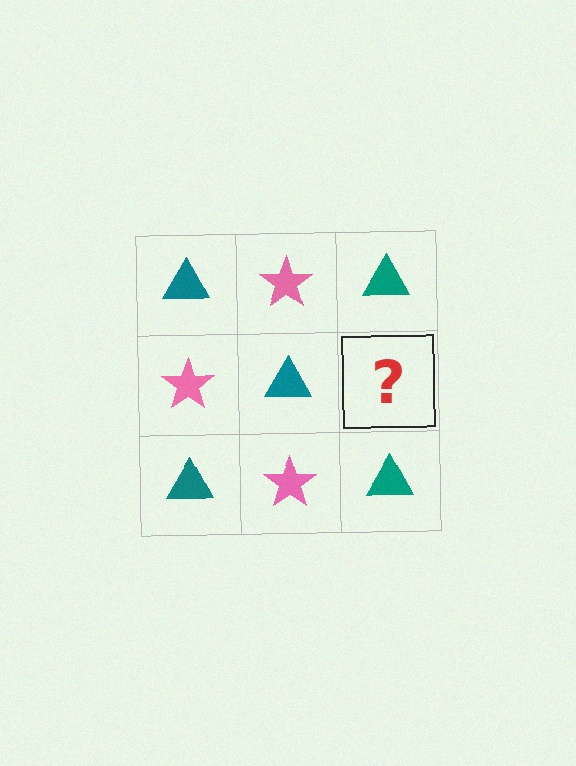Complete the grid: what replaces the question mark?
The question mark should be replaced with a pink star.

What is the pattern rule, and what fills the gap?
The rule is that it alternates teal triangle and pink star in a checkerboard pattern. The gap should be filled with a pink star.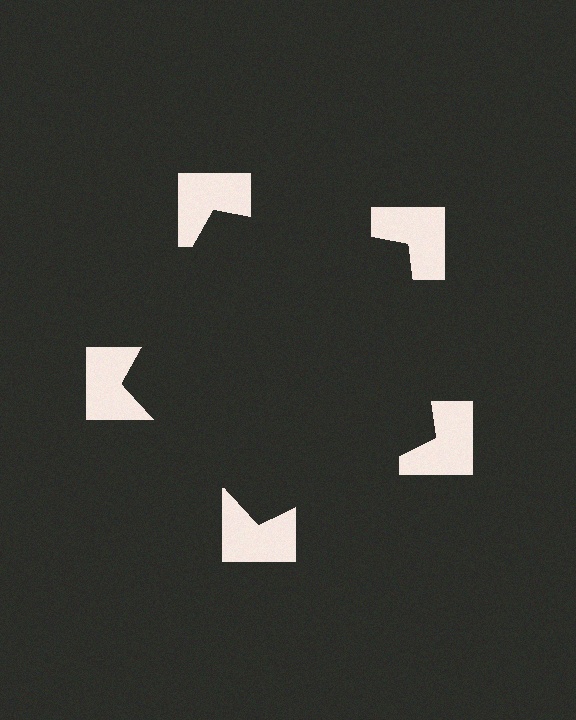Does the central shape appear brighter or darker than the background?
It typically appears slightly darker than the background, even though no actual brightness change is drawn.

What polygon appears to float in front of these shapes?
An illusory pentagon — its edges are inferred from the aligned wedge cuts in the notched squares, not physically drawn.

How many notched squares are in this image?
There are 5 — one at each vertex of the illusory pentagon.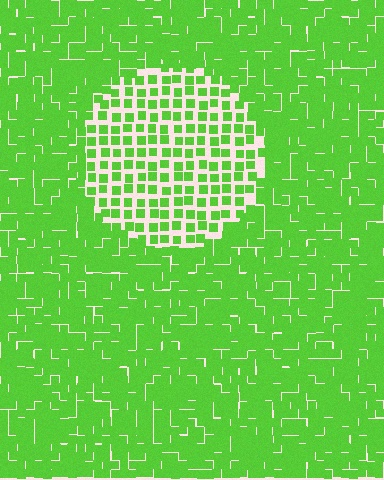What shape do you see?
I see a circle.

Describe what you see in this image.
The image contains small lime elements arranged at two different densities. A circle-shaped region is visible where the elements are less densely packed than the surrounding area.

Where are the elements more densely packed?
The elements are more densely packed outside the circle boundary.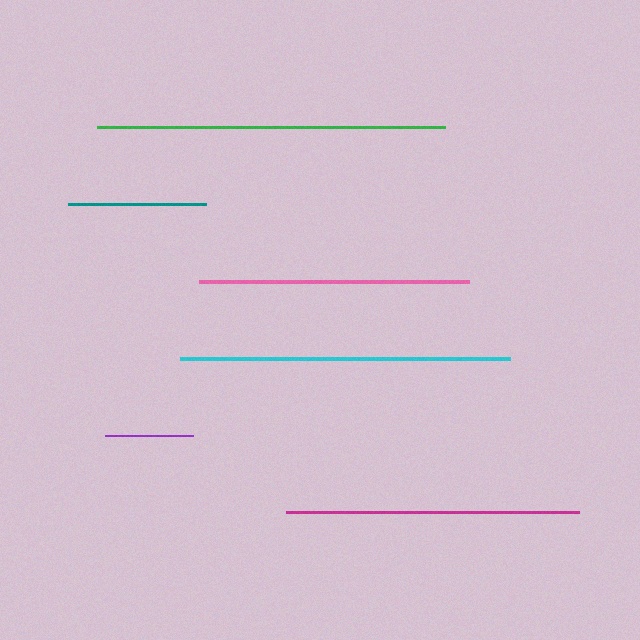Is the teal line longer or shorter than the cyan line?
The cyan line is longer than the teal line.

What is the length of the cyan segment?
The cyan segment is approximately 330 pixels long.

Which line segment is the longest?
The green line is the longest at approximately 349 pixels.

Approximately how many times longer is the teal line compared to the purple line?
The teal line is approximately 1.6 times the length of the purple line.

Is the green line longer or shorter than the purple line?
The green line is longer than the purple line.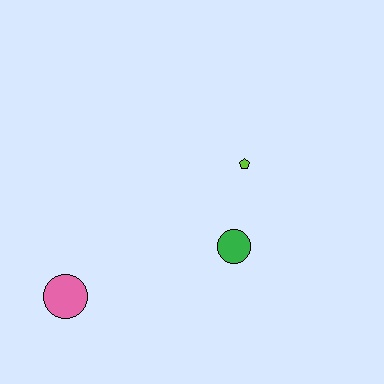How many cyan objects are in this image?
There are no cyan objects.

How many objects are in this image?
There are 3 objects.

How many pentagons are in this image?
There is 1 pentagon.